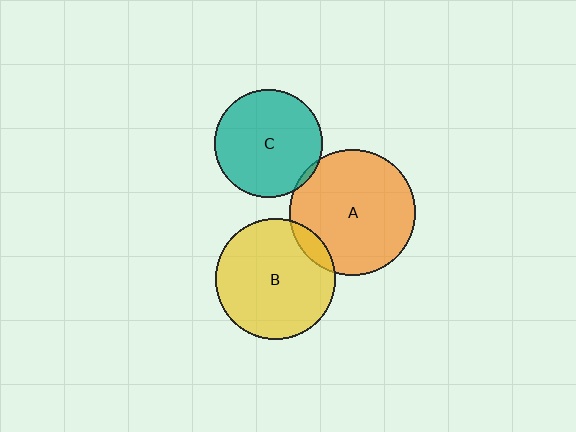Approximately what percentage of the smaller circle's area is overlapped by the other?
Approximately 5%.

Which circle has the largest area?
Circle A (orange).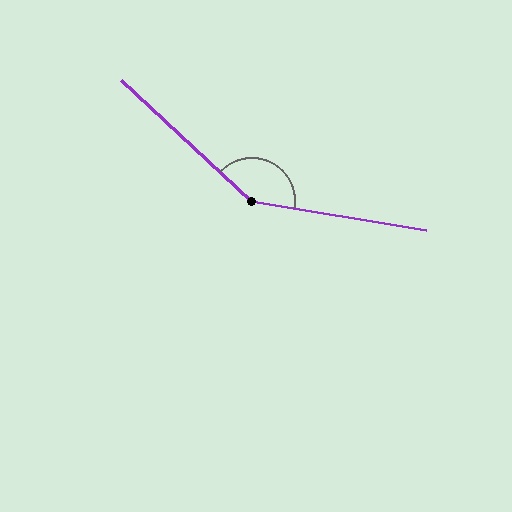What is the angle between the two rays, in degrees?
Approximately 147 degrees.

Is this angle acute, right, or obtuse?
It is obtuse.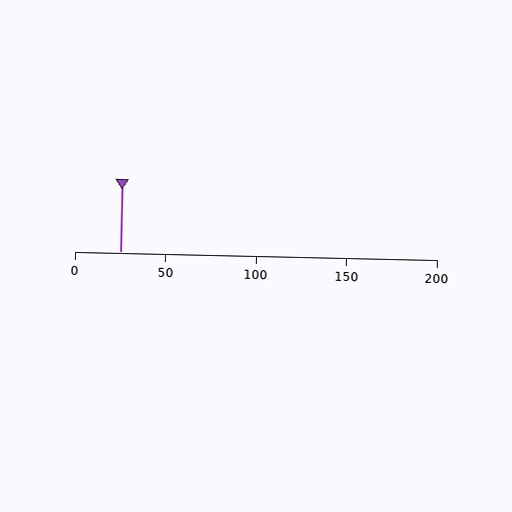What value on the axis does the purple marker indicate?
The marker indicates approximately 25.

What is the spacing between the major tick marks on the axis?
The major ticks are spaced 50 apart.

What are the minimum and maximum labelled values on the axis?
The axis runs from 0 to 200.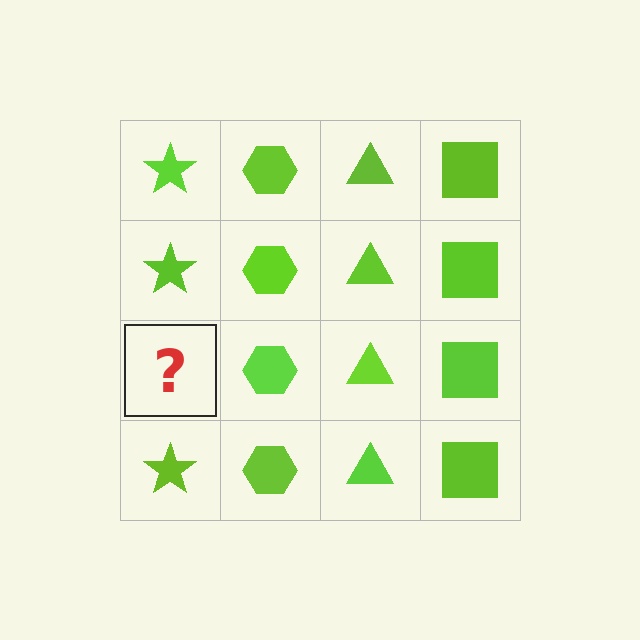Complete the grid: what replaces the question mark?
The question mark should be replaced with a lime star.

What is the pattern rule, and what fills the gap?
The rule is that each column has a consistent shape. The gap should be filled with a lime star.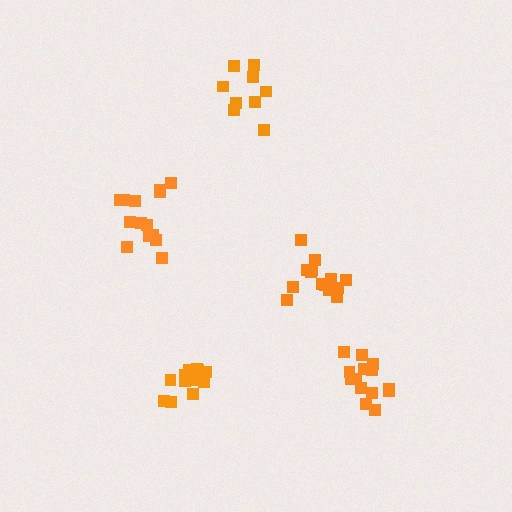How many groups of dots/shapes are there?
There are 5 groups.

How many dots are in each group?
Group 1: 9 dots, Group 2: 12 dots, Group 3: 14 dots, Group 4: 14 dots, Group 5: 14 dots (63 total).